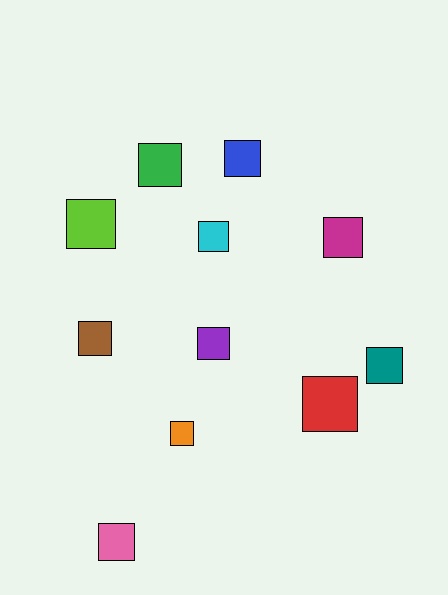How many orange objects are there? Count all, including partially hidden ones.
There is 1 orange object.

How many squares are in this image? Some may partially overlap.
There are 11 squares.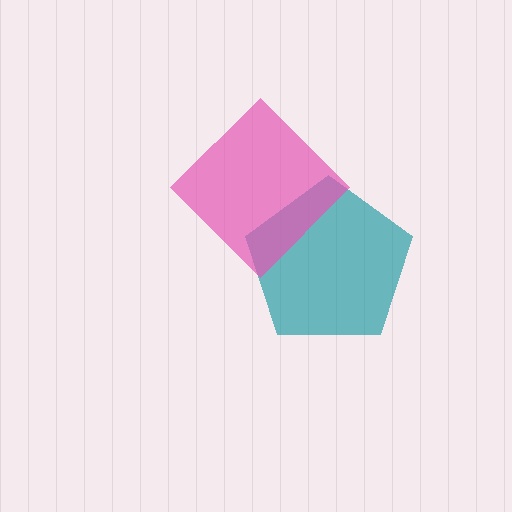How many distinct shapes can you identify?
There are 2 distinct shapes: a teal pentagon, a pink diamond.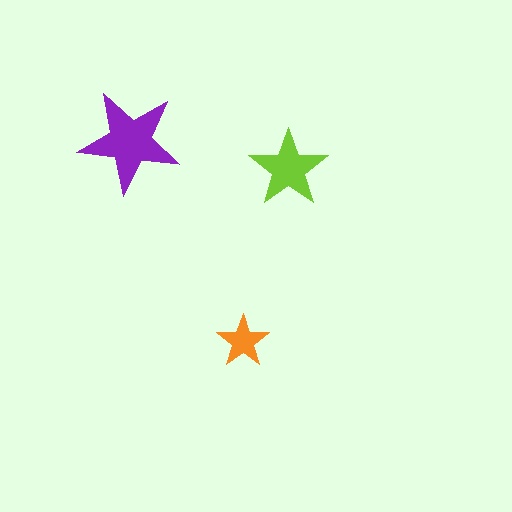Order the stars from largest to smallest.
the purple one, the lime one, the orange one.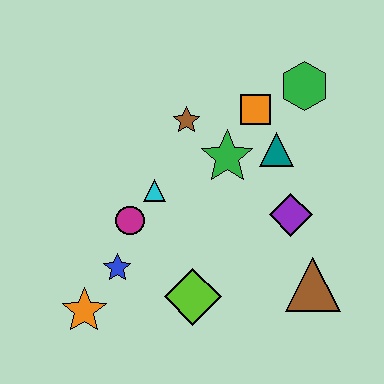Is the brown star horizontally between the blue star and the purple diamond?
Yes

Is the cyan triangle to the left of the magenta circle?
No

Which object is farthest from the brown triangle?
The orange star is farthest from the brown triangle.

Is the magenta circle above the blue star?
Yes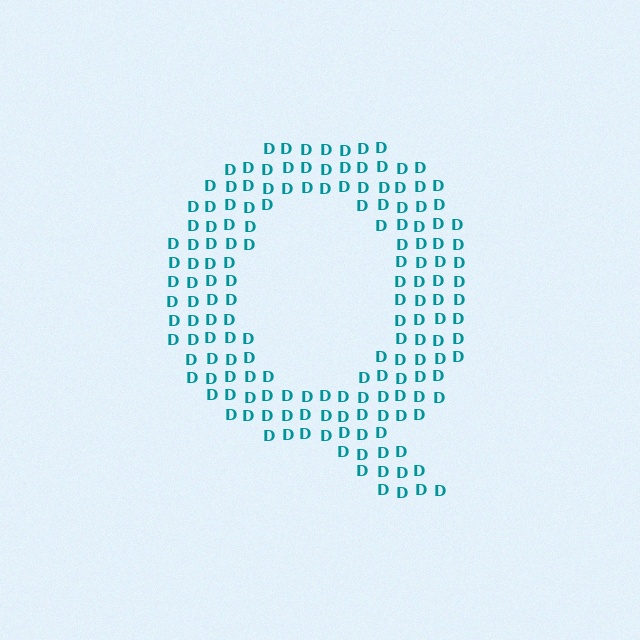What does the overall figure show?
The overall figure shows the letter Q.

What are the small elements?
The small elements are letter D's.